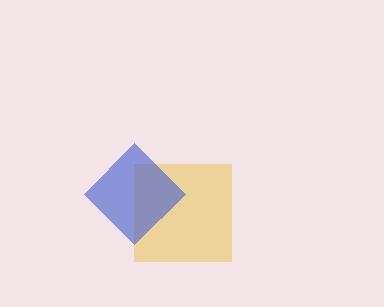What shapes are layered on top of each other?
The layered shapes are: a yellow square, a blue diamond.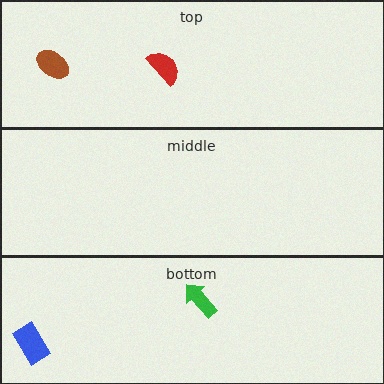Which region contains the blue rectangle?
The bottom region.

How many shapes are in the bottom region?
2.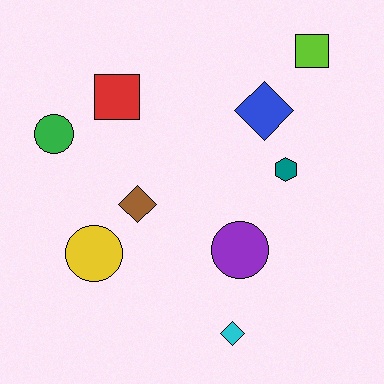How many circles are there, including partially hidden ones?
There are 3 circles.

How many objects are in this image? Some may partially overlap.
There are 9 objects.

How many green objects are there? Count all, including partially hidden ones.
There is 1 green object.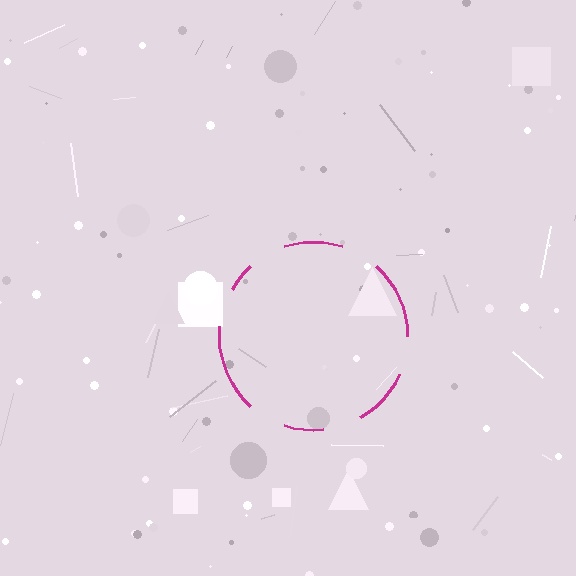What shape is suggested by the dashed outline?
The dashed outline suggests a circle.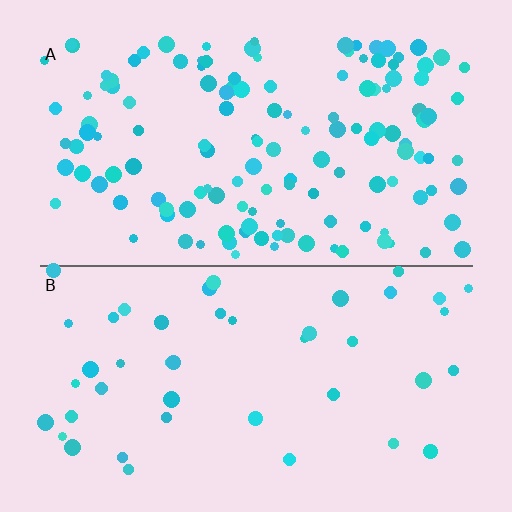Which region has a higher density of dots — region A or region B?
A (the top).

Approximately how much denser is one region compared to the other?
Approximately 3.1× — region A over region B.